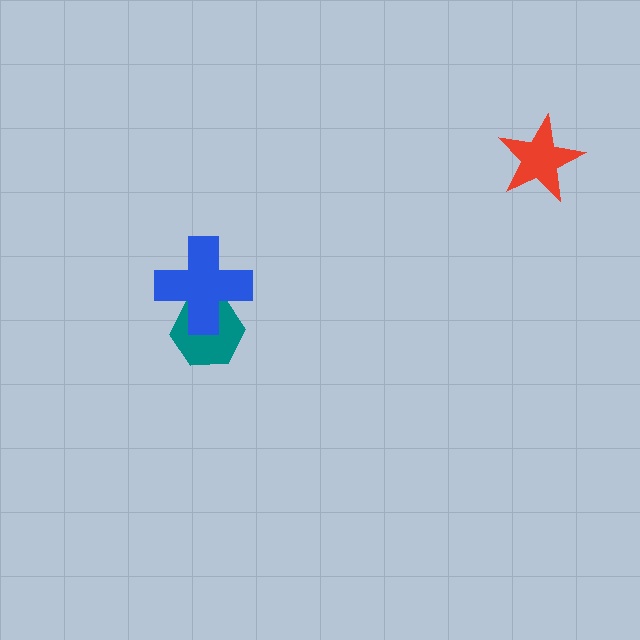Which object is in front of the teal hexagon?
The blue cross is in front of the teal hexagon.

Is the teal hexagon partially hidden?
Yes, it is partially covered by another shape.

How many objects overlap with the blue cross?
1 object overlaps with the blue cross.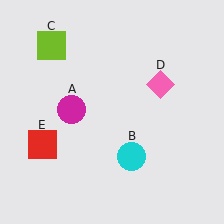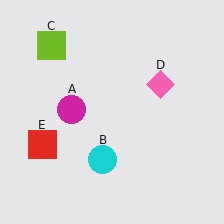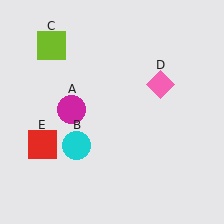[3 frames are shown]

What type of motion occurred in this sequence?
The cyan circle (object B) rotated clockwise around the center of the scene.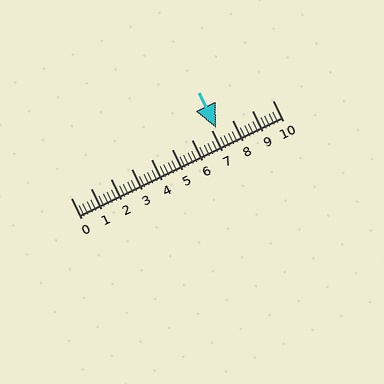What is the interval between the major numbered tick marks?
The major tick marks are spaced 1 units apart.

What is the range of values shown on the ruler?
The ruler shows values from 0 to 10.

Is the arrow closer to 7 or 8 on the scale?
The arrow is closer to 7.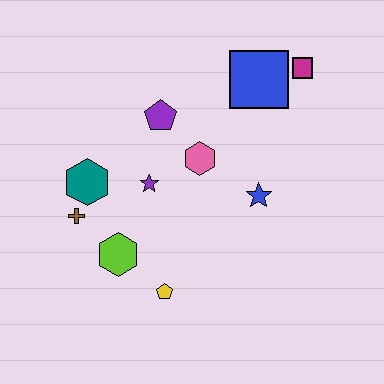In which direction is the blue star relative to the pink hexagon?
The blue star is to the right of the pink hexagon.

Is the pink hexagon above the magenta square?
No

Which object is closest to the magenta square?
The blue square is closest to the magenta square.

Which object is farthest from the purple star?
The magenta square is farthest from the purple star.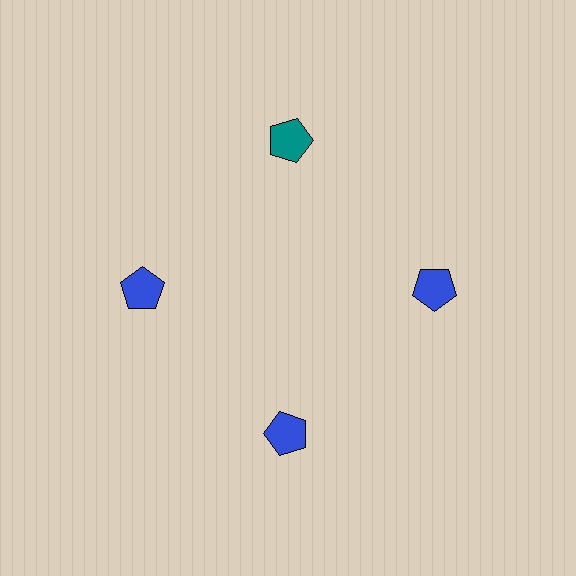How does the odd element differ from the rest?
It has a different color: teal instead of blue.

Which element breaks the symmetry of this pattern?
The teal pentagon at roughly the 12 o'clock position breaks the symmetry. All other shapes are blue pentagons.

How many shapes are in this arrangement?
There are 4 shapes arranged in a ring pattern.